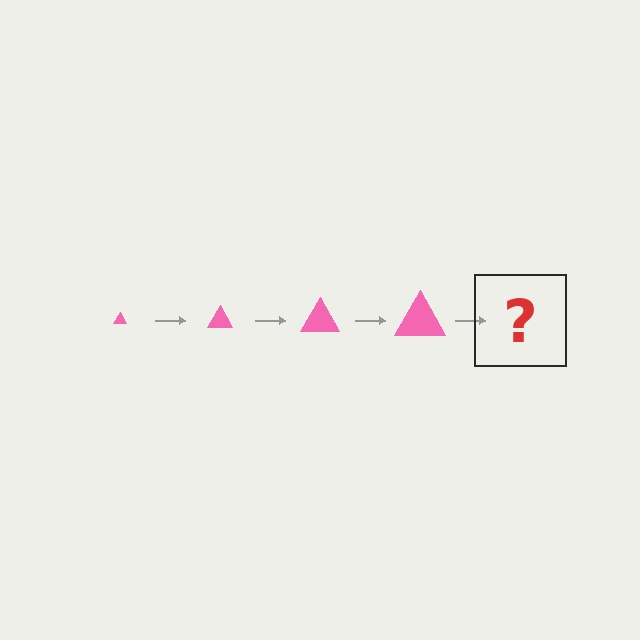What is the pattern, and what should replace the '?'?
The pattern is that the triangle gets progressively larger each step. The '?' should be a pink triangle, larger than the previous one.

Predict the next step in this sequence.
The next step is a pink triangle, larger than the previous one.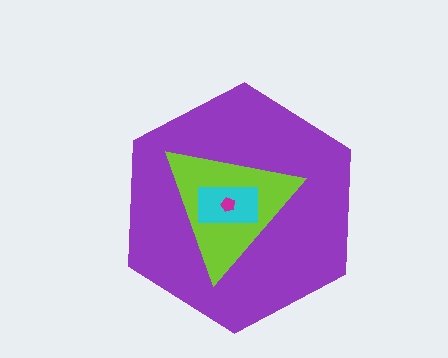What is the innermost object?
The magenta pentagon.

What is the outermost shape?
The purple hexagon.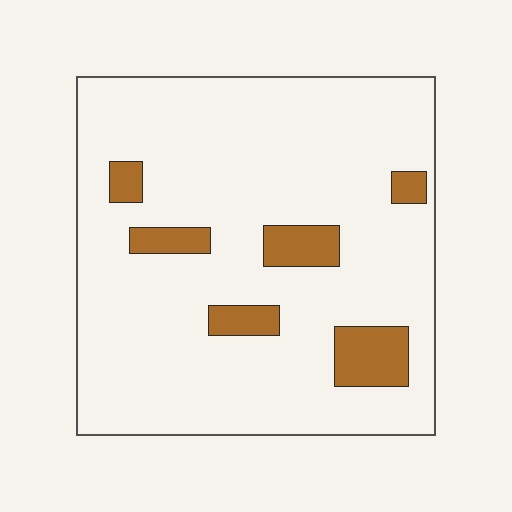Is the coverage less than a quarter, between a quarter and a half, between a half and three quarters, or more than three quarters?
Less than a quarter.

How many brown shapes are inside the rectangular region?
6.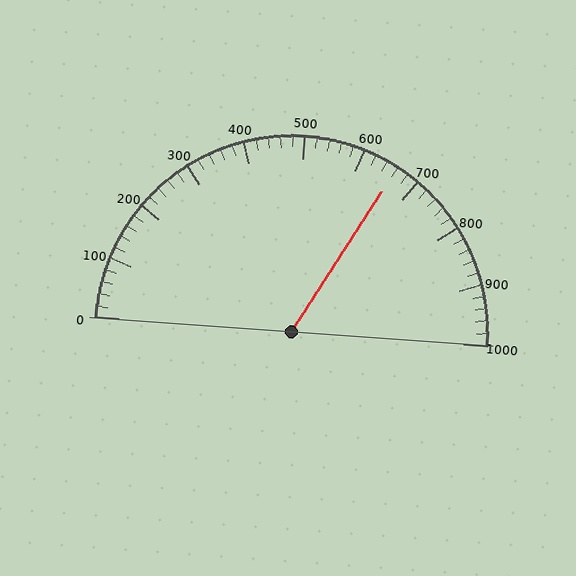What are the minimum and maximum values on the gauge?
The gauge ranges from 0 to 1000.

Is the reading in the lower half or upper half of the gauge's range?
The reading is in the upper half of the range (0 to 1000).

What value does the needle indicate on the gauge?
The needle indicates approximately 660.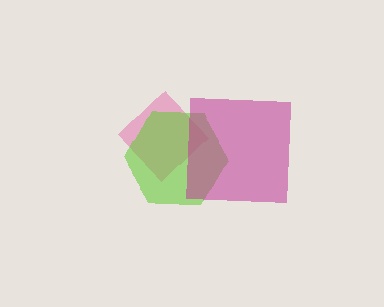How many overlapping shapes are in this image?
There are 3 overlapping shapes in the image.